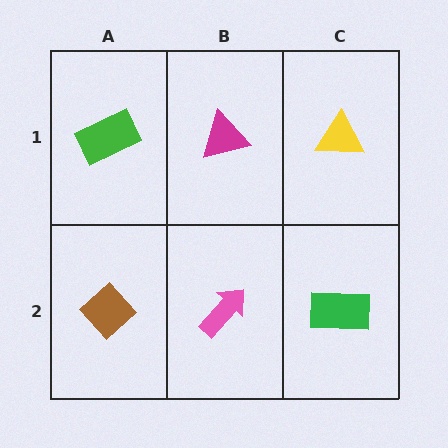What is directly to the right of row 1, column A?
A magenta triangle.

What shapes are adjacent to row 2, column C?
A yellow triangle (row 1, column C), a pink arrow (row 2, column B).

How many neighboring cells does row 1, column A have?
2.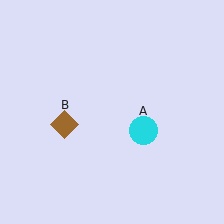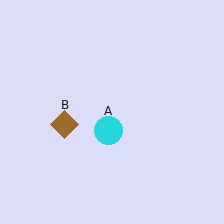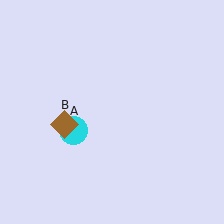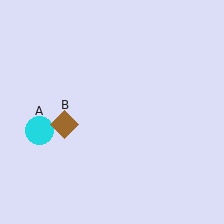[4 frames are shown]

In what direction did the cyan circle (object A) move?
The cyan circle (object A) moved left.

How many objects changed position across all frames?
1 object changed position: cyan circle (object A).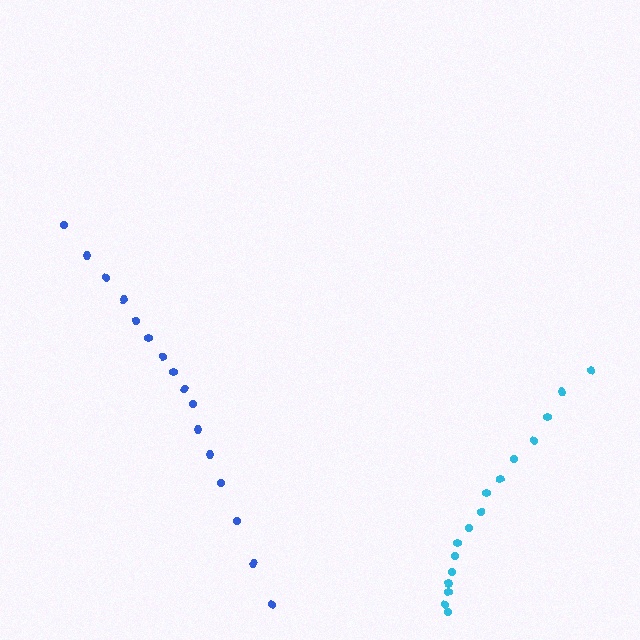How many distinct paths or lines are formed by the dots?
There are 2 distinct paths.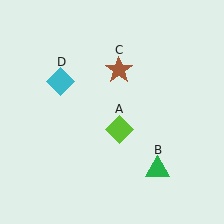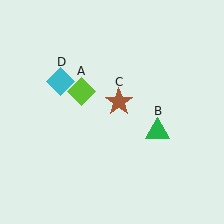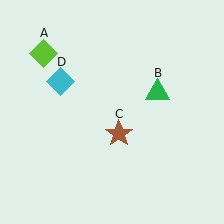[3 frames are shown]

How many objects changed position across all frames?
3 objects changed position: lime diamond (object A), green triangle (object B), brown star (object C).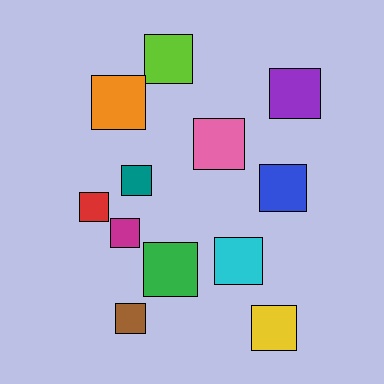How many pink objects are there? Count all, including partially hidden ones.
There is 1 pink object.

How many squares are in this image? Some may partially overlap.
There are 12 squares.